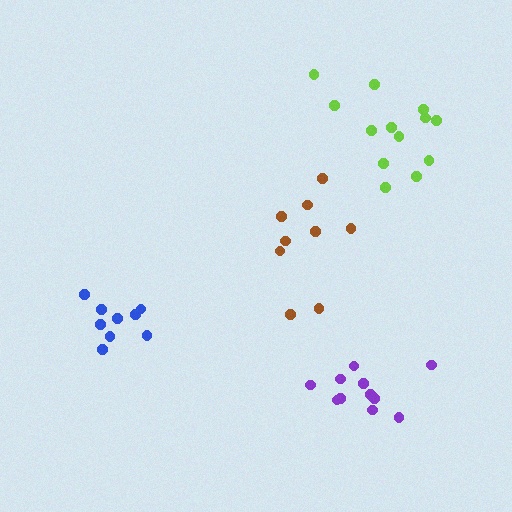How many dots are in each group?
Group 1: 9 dots, Group 2: 9 dots, Group 3: 11 dots, Group 4: 13 dots (42 total).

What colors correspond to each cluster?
The clusters are colored: brown, blue, purple, lime.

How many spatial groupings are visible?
There are 4 spatial groupings.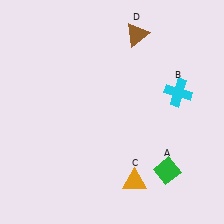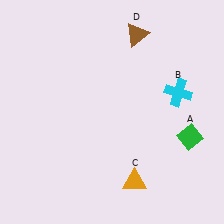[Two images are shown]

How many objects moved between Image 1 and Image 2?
1 object moved between the two images.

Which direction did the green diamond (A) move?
The green diamond (A) moved up.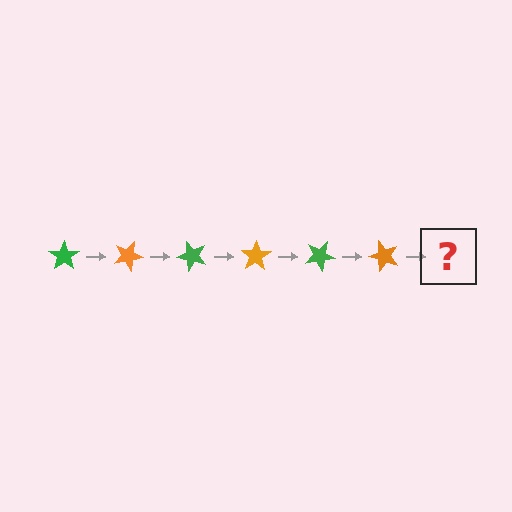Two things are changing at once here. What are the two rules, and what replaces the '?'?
The two rules are that it rotates 25 degrees each step and the color cycles through green and orange. The '?' should be a green star, rotated 150 degrees from the start.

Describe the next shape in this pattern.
It should be a green star, rotated 150 degrees from the start.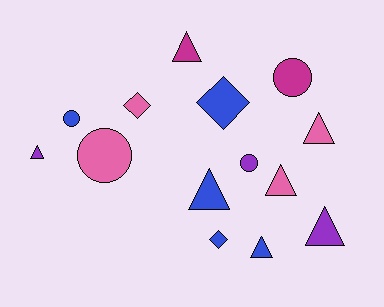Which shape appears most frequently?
Triangle, with 7 objects.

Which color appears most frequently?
Blue, with 5 objects.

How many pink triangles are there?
There are 2 pink triangles.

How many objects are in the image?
There are 14 objects.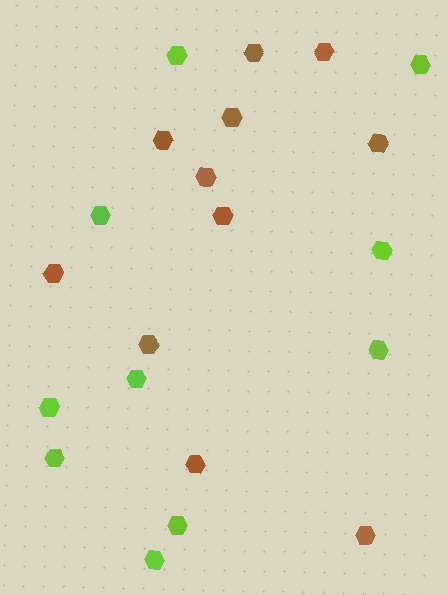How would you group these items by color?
There are 2 groups: one group of brown hexagons (11) and one group of lime hexagons (10).